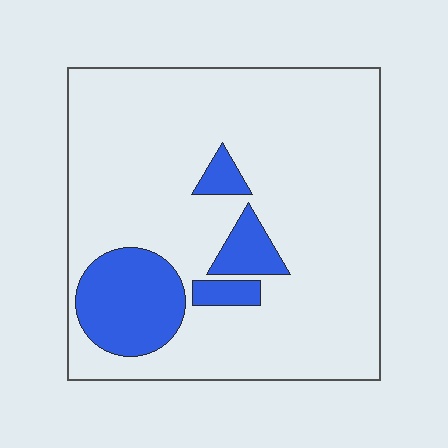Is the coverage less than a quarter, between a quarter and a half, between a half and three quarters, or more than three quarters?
Less than a quarter.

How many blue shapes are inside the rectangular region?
4.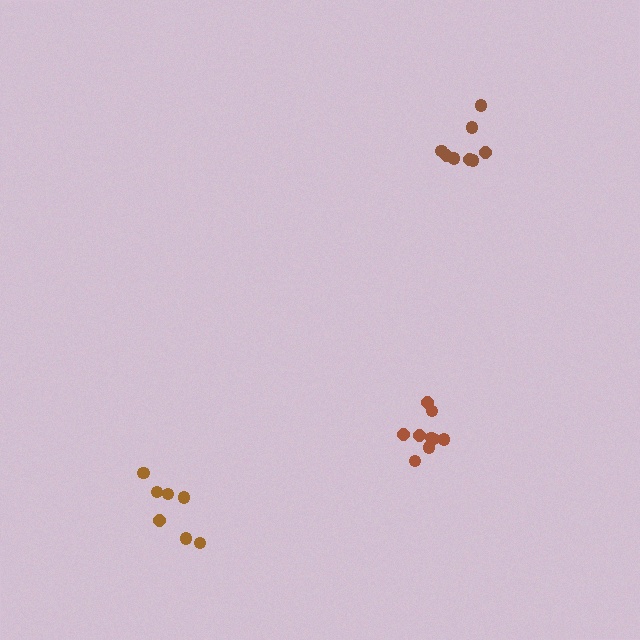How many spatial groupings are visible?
There are 3 spatial groupings.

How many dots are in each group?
Group 1: 9 dots, Group 2: 7 dots, Group 3: 8 dots (24 total).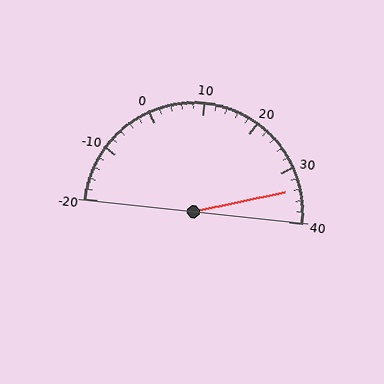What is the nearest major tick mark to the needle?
The nearest major tick mark is 30.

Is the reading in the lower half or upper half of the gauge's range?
The reading is in the upper half of the range (-20 to 40).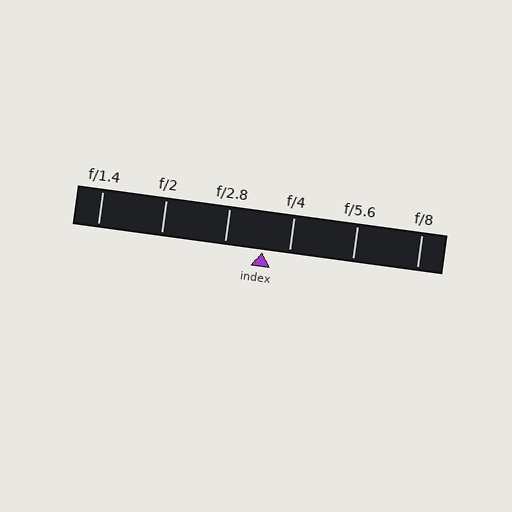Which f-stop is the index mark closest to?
The index mark is closest to f/4.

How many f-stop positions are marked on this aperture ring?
There are 6 f-stop positions marked.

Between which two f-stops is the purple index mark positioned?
The index mark is between f/2.8 and f/4.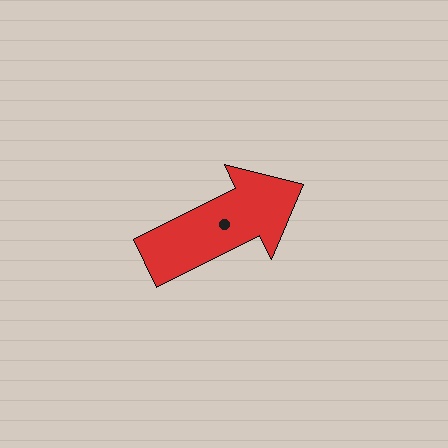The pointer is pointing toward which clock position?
Roughly 2 o'clock.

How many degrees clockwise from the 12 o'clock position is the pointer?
Approximately 64 degrees.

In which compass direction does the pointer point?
Northeast.